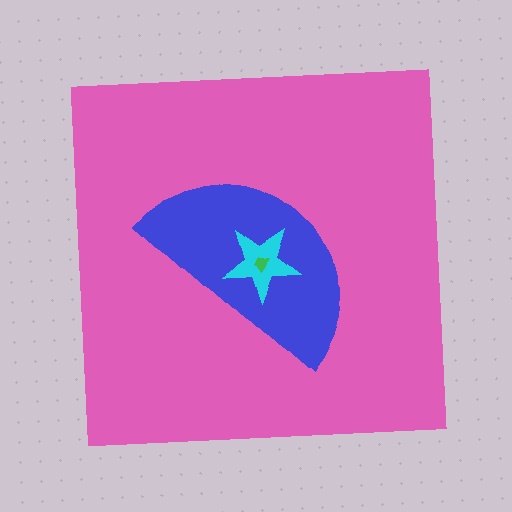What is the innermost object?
The green trapezoid.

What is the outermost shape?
The pink square.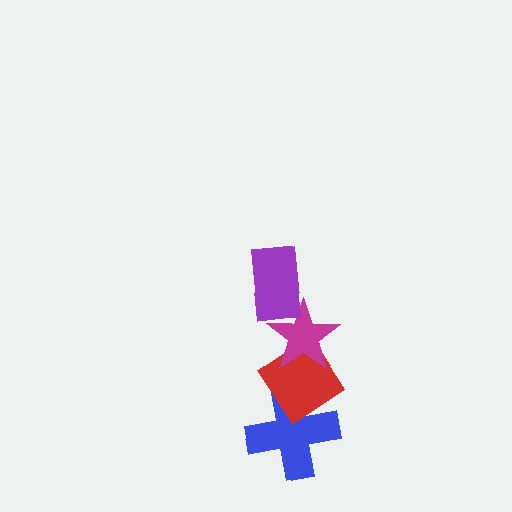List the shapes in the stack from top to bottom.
From top to bottom: the purple rectangle, the magenta star, the red diamond, the blue cross.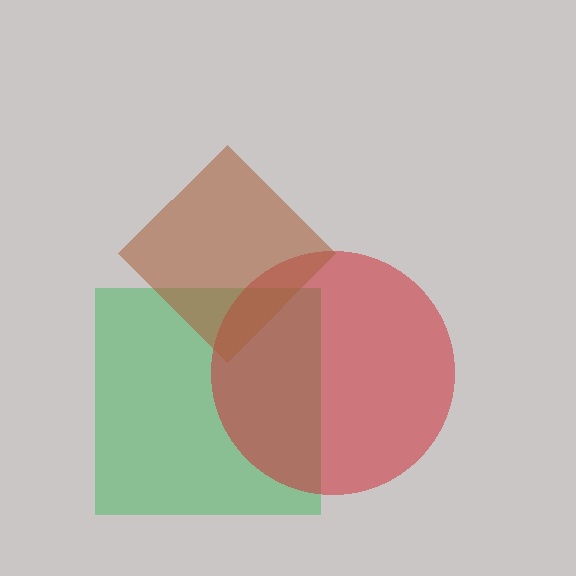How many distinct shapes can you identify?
There are 3 distinct shapes: a green square, a red circle, a brown diamond.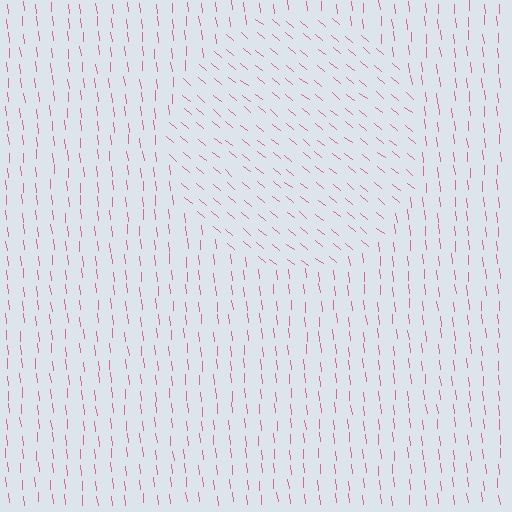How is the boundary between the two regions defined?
The boundary is defined purely by a change in line orientation (approximately 45 degrees difference). All lines are the same color and thickness.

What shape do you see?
I see a circle.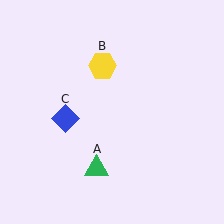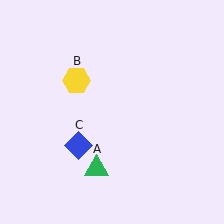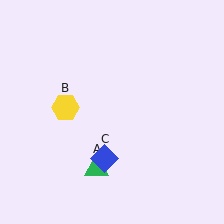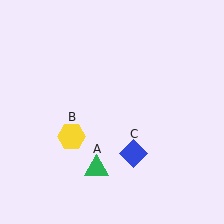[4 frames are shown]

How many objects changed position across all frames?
2 objects changed position: yellow hexagon (object B), blue diamond (object C).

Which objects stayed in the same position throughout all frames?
Green triangle (object A) remained stationary.